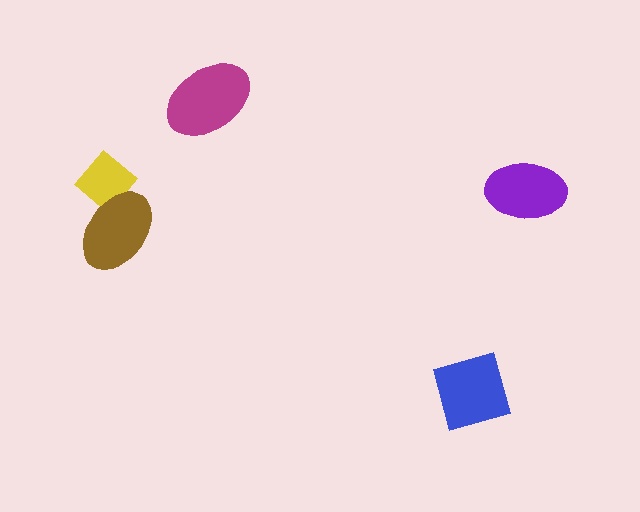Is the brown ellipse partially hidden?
No, no other shape covers it.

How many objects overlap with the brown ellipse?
1 object overlaps with the brown ellipse.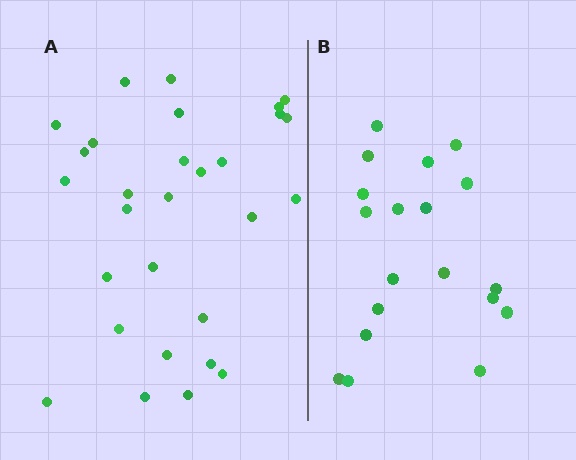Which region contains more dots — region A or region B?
Region A (the left region) has more dots.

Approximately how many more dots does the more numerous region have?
Region A has roughly 10 or so more dots than region B.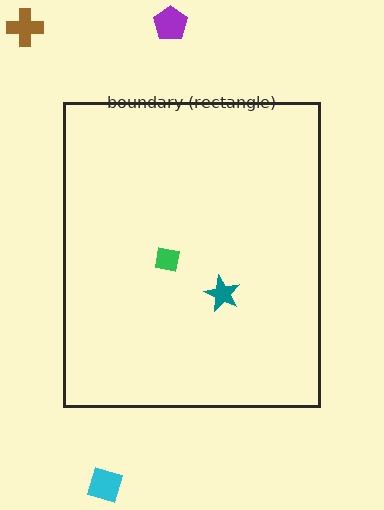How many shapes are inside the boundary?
2 inside, 3 outside.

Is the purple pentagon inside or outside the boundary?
Outside.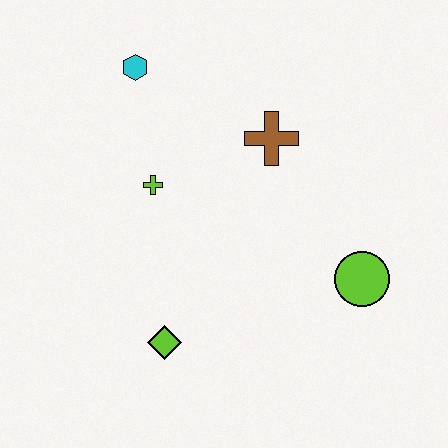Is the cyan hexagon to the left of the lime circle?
Yes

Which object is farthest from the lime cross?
The lime circle is farthest from the lime cross.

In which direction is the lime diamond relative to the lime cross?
The lime diamond is below the lime cross.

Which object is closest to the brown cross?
The lime cross is closest to the brown cross.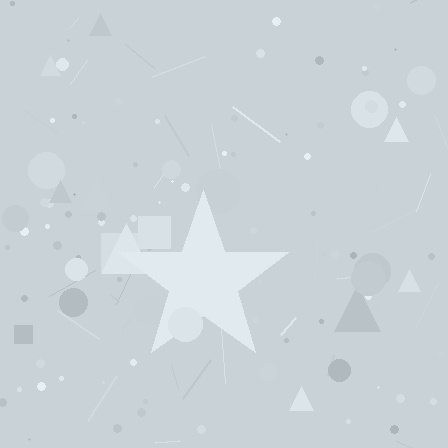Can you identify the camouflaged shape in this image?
The camouflaged shape is a star.